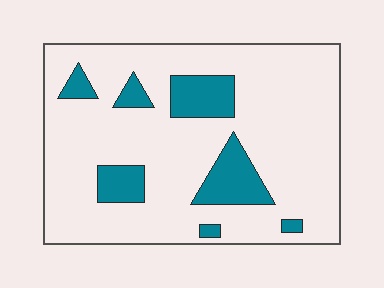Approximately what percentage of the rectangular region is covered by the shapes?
Approximately 15%.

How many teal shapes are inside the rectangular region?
7.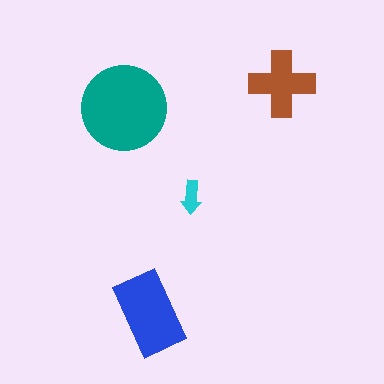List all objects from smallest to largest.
The cyan arrow, the brown cross, the blue rectangle, the teal circle.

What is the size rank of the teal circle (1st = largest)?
1st.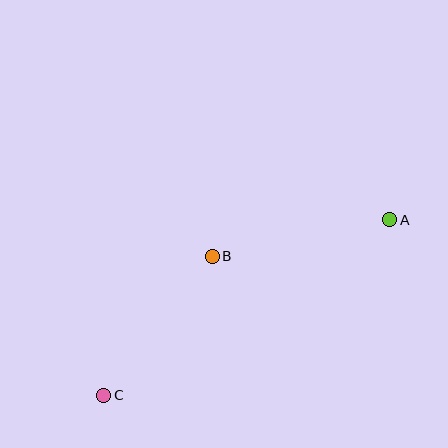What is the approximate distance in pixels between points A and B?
The distance between A and B is approximately 182 pixels.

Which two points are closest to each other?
Points B and C are closest to each other.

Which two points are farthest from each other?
Points A and C are farthest from each other.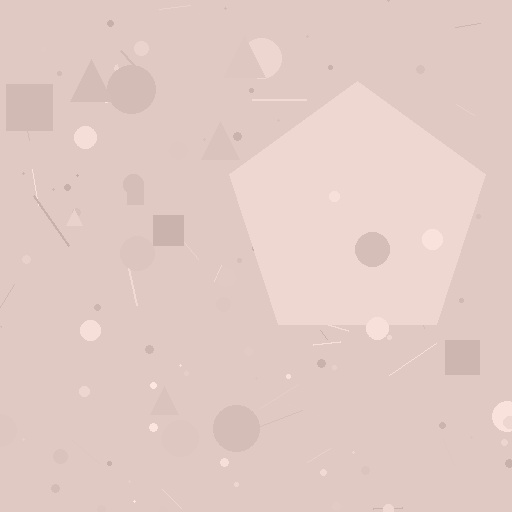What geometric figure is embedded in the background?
A pentagon is embedded in the background.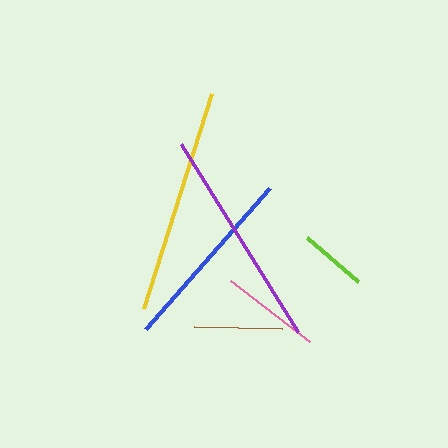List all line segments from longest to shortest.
From longest to shortest: yellow, purple, blue, pink, brown, lime.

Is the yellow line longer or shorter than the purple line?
The yellow line is longer than the purple line.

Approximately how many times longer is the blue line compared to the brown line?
The blue line is approximately 2.1 times the length of the brown line.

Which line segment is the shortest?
The lime line is the shortest at approximately 67 pixels.